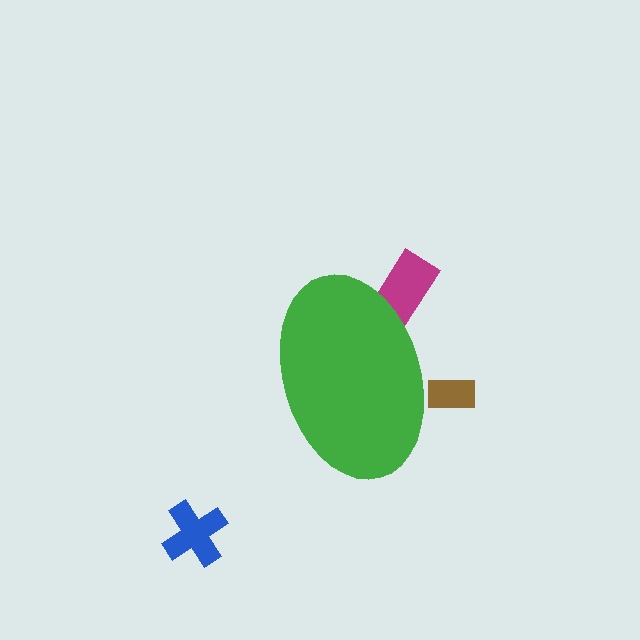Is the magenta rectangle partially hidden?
Yes, the magenta rectangle is partially hidden behind the green ellipse.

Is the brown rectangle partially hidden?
Yes, the brown rectangle is partially hidden behind the green ellipse.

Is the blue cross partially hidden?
No, the blue cross is fully visible.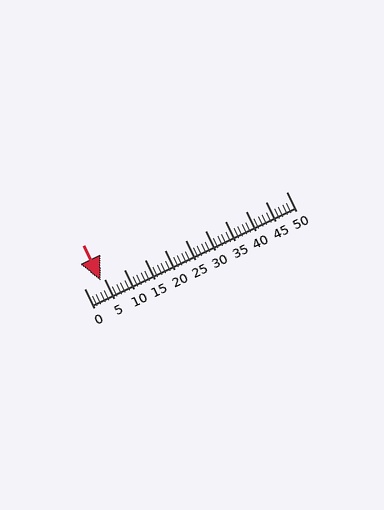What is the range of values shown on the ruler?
The ruler shows values from 0 to 50.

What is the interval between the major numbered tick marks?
The major tick marks are spaced 5 units apart.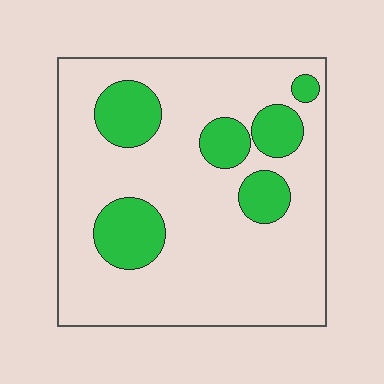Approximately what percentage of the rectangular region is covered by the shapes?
Approximately 20%.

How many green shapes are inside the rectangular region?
6.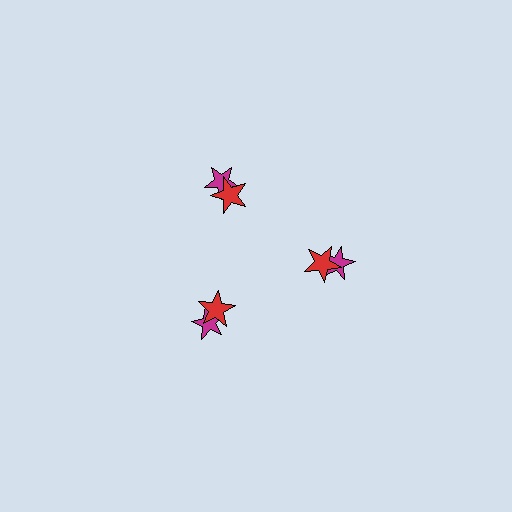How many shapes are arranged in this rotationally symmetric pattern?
There are 6 shapes, arranged in 3 groups of 2.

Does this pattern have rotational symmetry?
Yes, this pattern has 3-fold rotational symmetry. It looks the same after rotating 120 degrees around the center.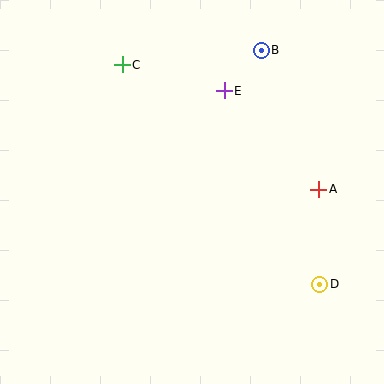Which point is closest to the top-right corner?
Point B is closest to the top-right corner.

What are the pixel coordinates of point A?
Point A is at (319, 189).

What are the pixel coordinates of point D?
Point D is at (320, 284).